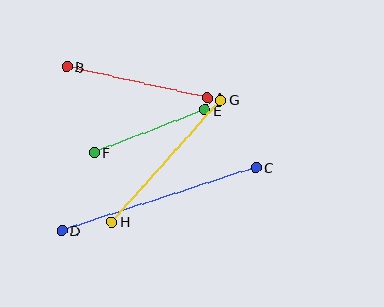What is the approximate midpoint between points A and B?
The midpoint is at approximately (137, 82) pixels.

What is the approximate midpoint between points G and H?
The midpoint is at approximately (166, 161) pixels.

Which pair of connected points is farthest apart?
Points C and D are farthest apart.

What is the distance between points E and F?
The distance is approximately 119 pixels.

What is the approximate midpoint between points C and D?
The midpoint is at approximately (159, 199) pixels.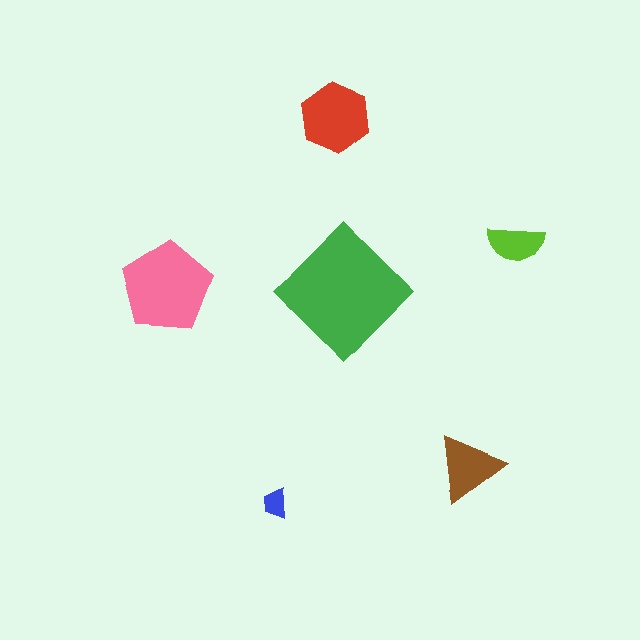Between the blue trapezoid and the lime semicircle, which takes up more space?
The lime semicircle.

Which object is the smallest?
The blue trapezoid.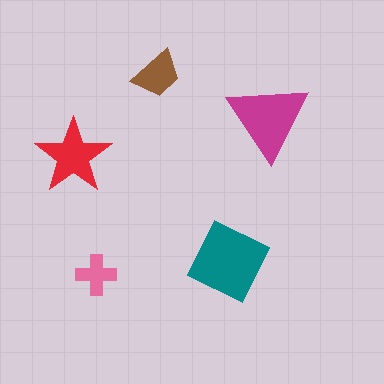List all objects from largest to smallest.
The teal diamond, the magenta triangle, the red star, the brown trapezoid, the pink cross.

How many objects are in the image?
There are 5 objects in the image.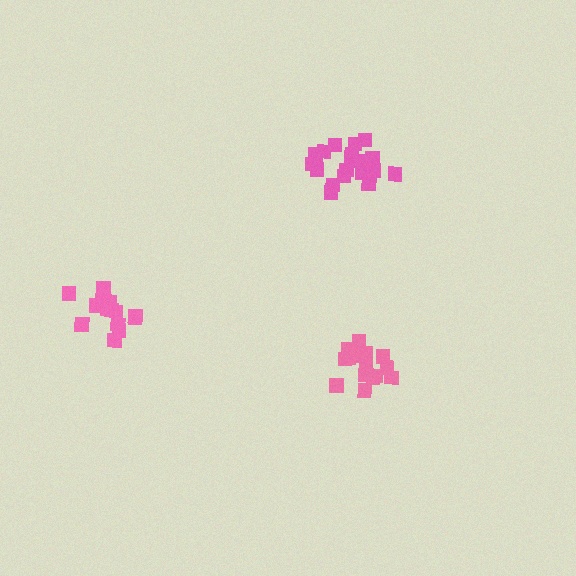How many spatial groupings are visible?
There are 3 spatial groupings.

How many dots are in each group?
Group 1: 21 dots, Group 2: 16 dots, Group 3: 15 dots (52 total).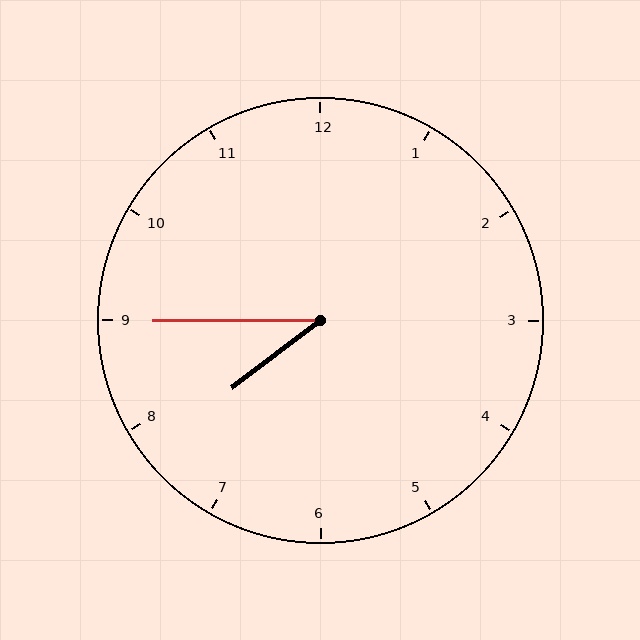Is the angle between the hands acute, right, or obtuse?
It is acute.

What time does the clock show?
7:45.